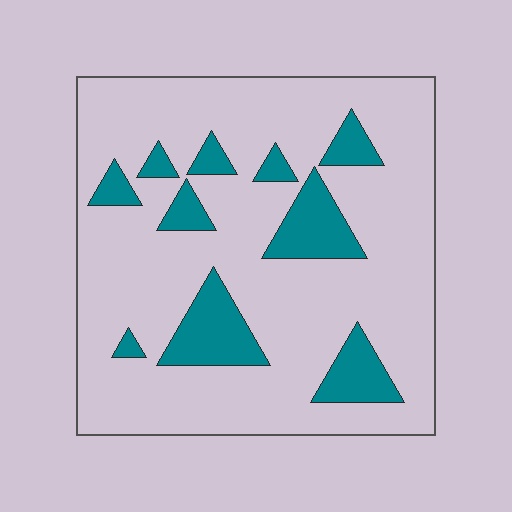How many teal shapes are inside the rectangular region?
10.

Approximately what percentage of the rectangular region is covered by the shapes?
Approximately 20%.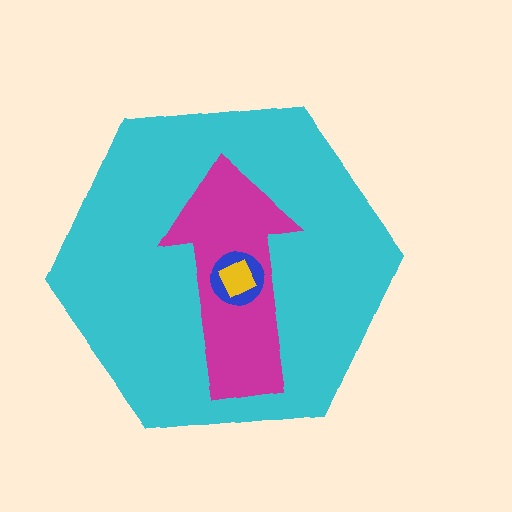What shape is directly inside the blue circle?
The yellow diamond.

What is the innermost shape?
The yellow diamond.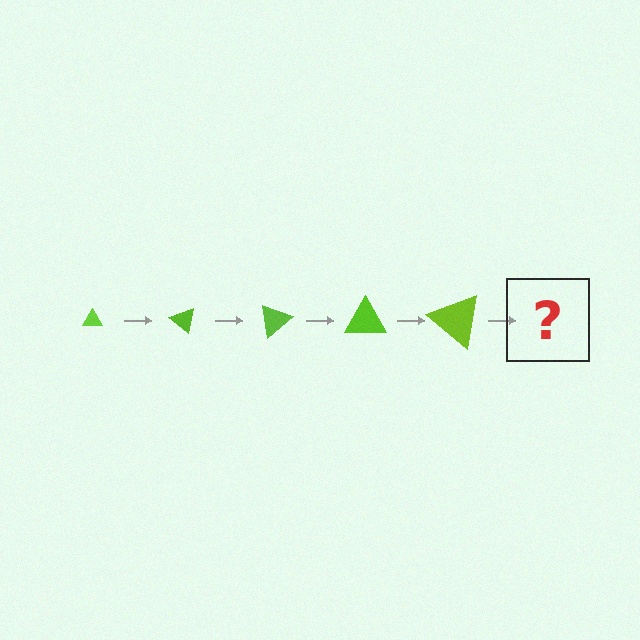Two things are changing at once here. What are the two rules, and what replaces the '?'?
The two rules are that the triangle grows larger each step and it rotates 40 degrees each step. The '?' should be a triangle, larger than the previous one and rotated 200 degrees from the start.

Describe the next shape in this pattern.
It should be a triangle, larger than the previous one and rotated 200 degrees from the start.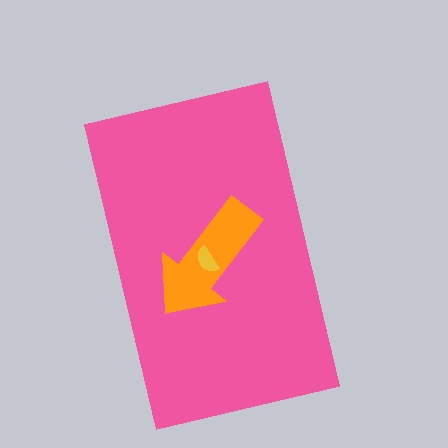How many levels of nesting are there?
3.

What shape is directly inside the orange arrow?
The yellow semicircle.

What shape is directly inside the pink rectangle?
The orange arrow.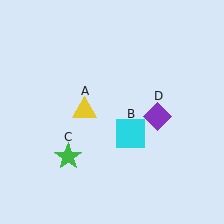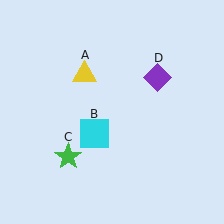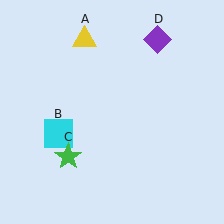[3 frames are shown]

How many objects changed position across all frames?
3 objects changed position: yellow triangle (object A), cyan square (object B), purple diamond (object D).